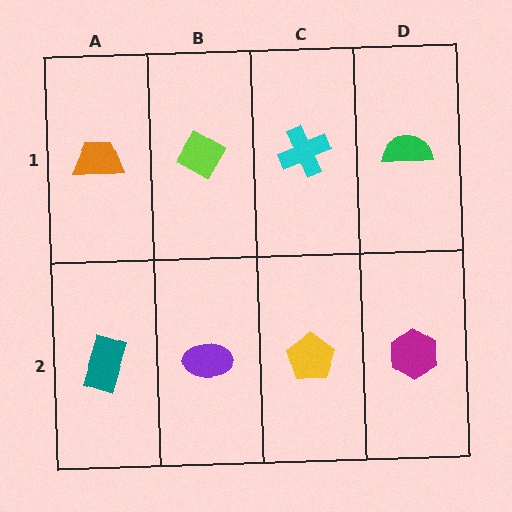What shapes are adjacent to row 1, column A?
A teal rectangle (row 2, column A), a lime diamond (row 1, column B).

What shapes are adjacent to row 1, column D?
A magenta hexagon (row 2, column D), a cyan cross (row 1, column C).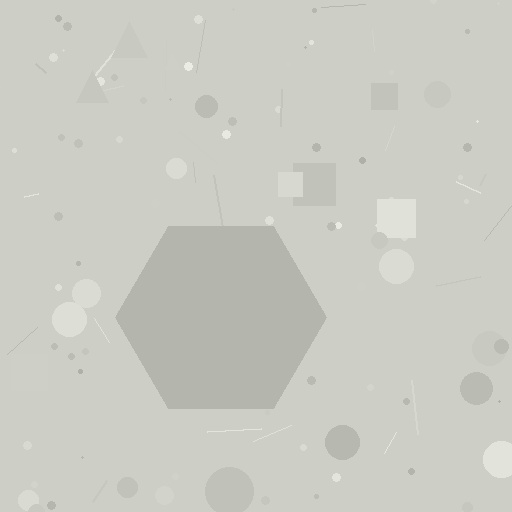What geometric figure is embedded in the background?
A hexagon is embedded in the background.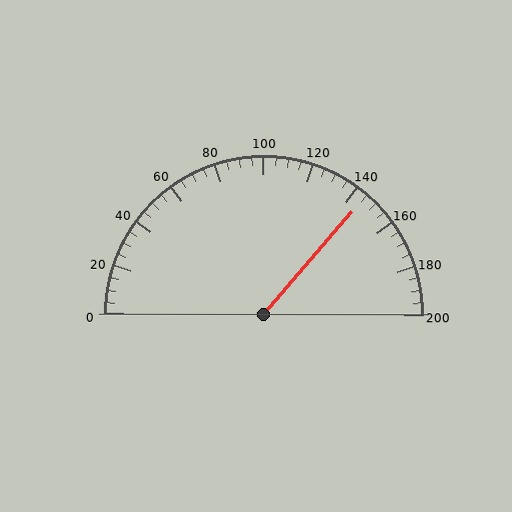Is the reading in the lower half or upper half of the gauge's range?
The reading is in the upper half of the range (0 to 200).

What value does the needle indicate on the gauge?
The needle indicates approximately 145.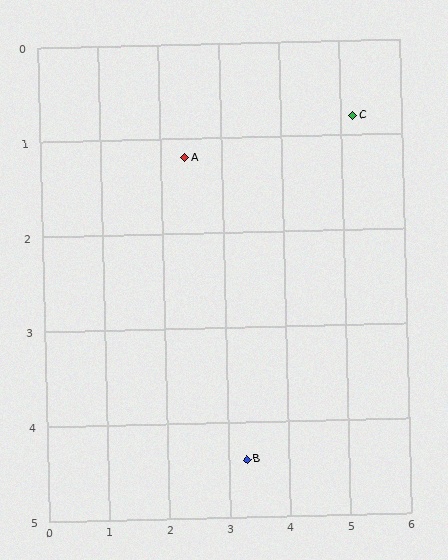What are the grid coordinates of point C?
Point C is at approximately (5.2, 0.8).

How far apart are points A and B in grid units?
Points A and B are about 3.3 grid units apart.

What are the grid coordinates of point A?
Point A is at approximately (2.4, 1.2).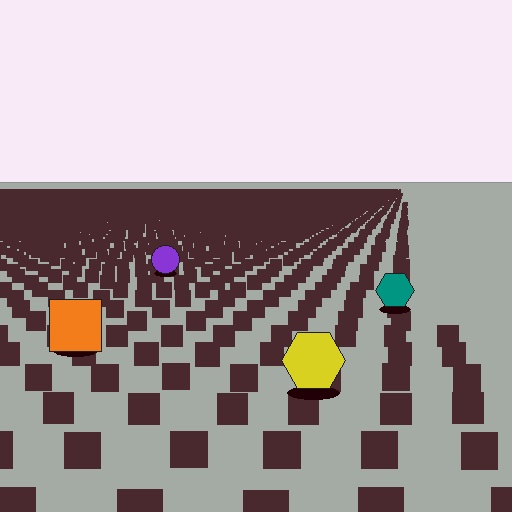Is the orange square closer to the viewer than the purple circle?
Yes. The orange square is closer — you can tell from the texture gradient: the ground texture is coarser near it.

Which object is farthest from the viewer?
The purple circle is farthest from the viewer. It appears smaller and the ground texture around it is denser.